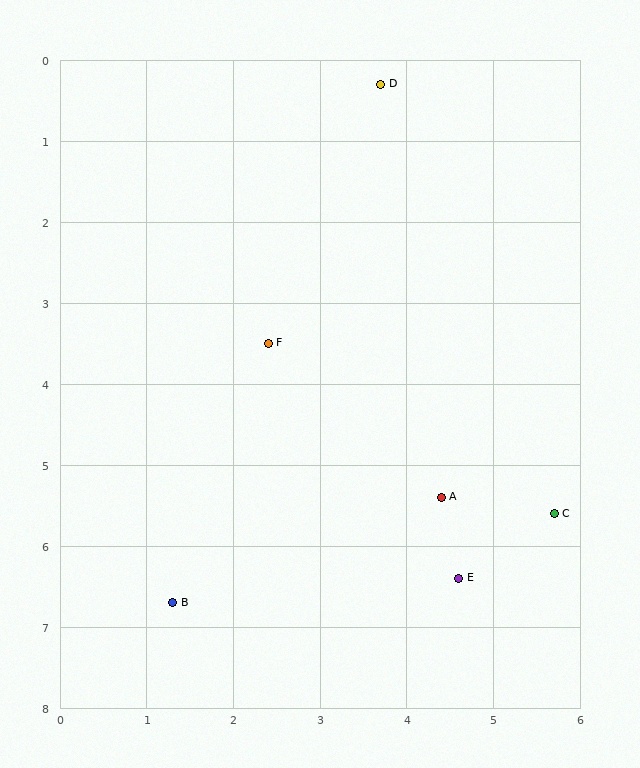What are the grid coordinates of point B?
Point B is at approximately (1.3, 6.7).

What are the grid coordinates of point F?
Point F is at approximately (2.4, 3.5).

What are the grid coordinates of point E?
Point E is at approximately (4.6, 6.4).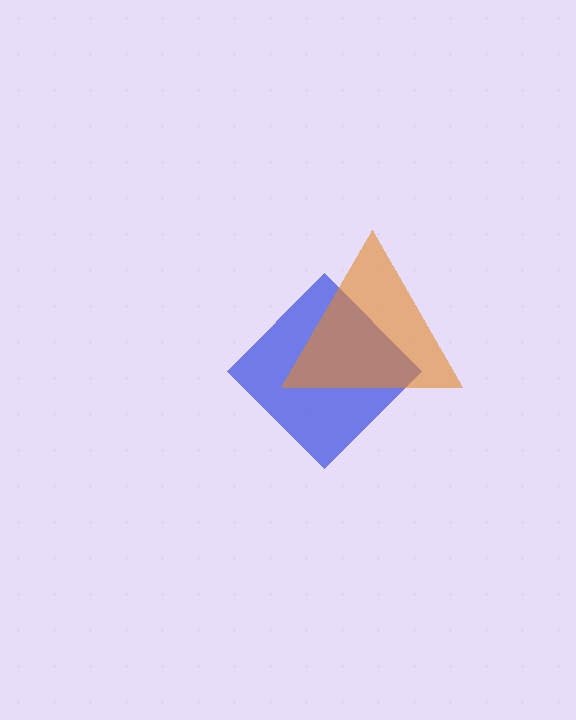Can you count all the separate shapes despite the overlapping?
Yes, there are 2 separate shapes.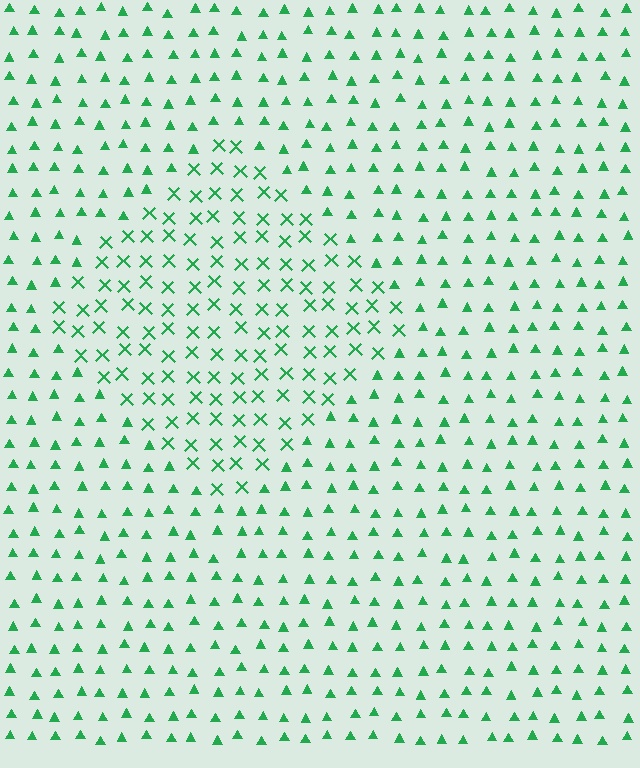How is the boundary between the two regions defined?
The boundary is defined by a change in element shape: X marks inside vs. triangles outside. All elements share the same color and spacing.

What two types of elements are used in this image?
The image uses X marks inside the diamond region and triangles outside it.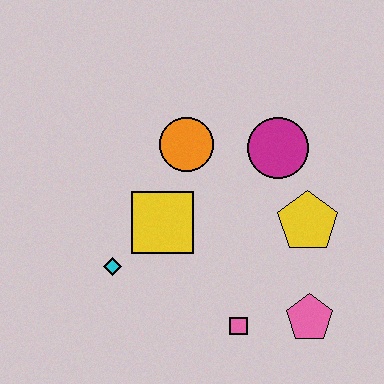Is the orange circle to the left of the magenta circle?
Yes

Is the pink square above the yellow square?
No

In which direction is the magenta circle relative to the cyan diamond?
The magenta circle is to the right of the cyan diamond.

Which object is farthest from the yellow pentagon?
The cyan diamond is farthest from the yellow pentagon.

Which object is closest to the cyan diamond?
The yellow square is closest to the cyan diamond.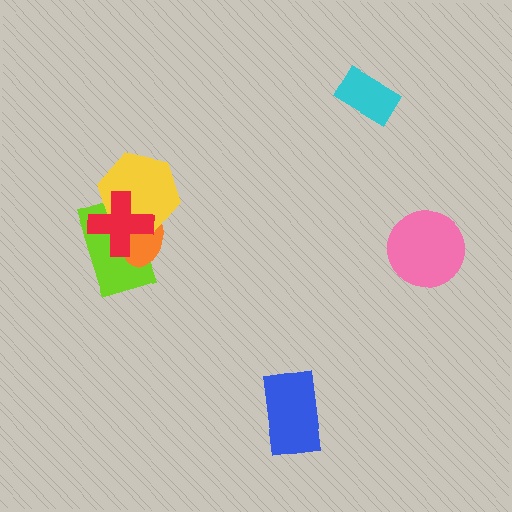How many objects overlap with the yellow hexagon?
3 objects overlap with the yellow hexagon.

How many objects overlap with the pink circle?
0 objects overlap with the pink circle.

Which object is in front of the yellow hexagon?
The red cross is in front of the yellow hexagon.